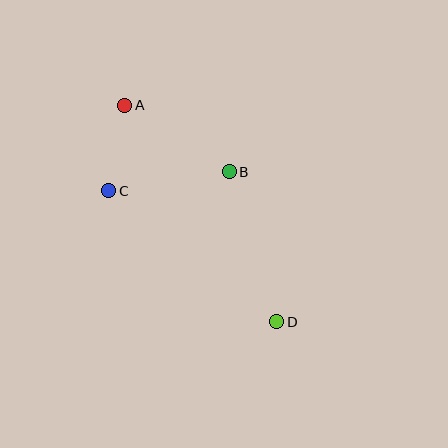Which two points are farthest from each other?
Points A and D are farthest from each other.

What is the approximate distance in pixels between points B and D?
The distance between B and D is approximately 157 pixels.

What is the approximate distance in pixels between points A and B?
The distance between A and B is approximately 124 pixels.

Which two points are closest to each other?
Points A and C are closest to each other.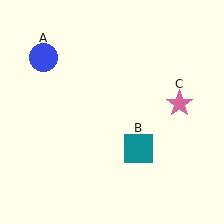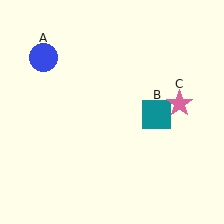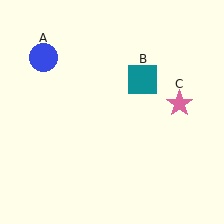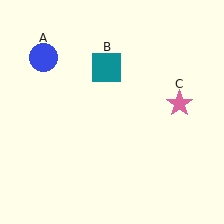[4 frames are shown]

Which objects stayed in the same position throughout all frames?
Blue circle (object A) and pink star (object C) remained stationary.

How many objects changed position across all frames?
1 object changed position: teal square (object B).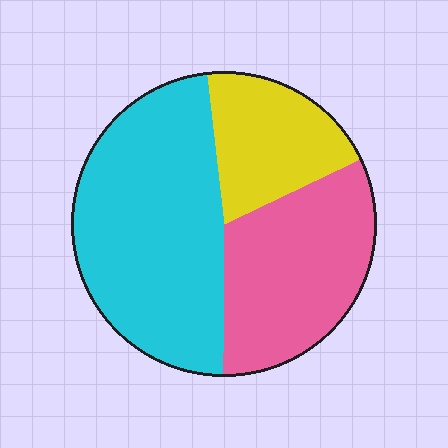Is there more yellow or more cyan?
Cyan.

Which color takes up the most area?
Cyan, at roughly 50%.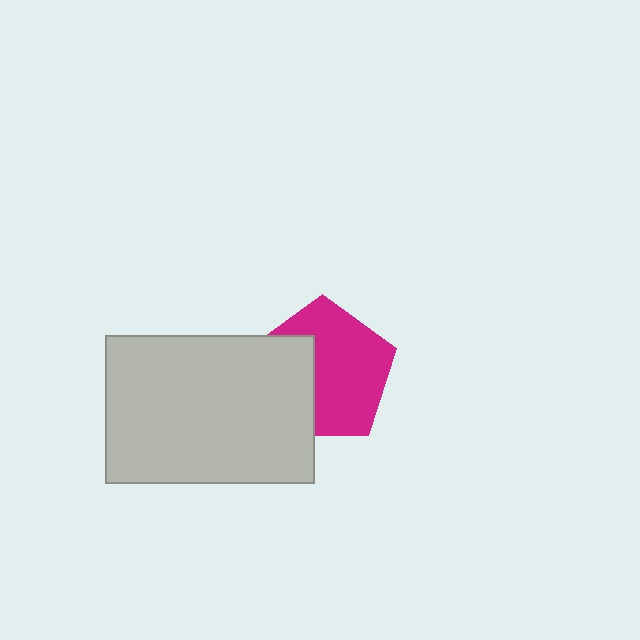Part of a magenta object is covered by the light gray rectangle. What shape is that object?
It is a pentagon.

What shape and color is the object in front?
The object in front is a light gray rectangle.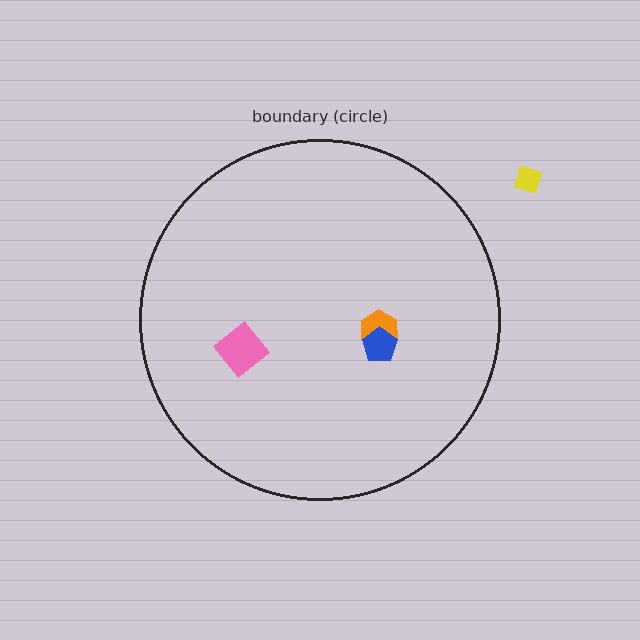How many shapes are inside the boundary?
3 inside, 1 outside.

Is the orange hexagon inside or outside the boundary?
Inside.